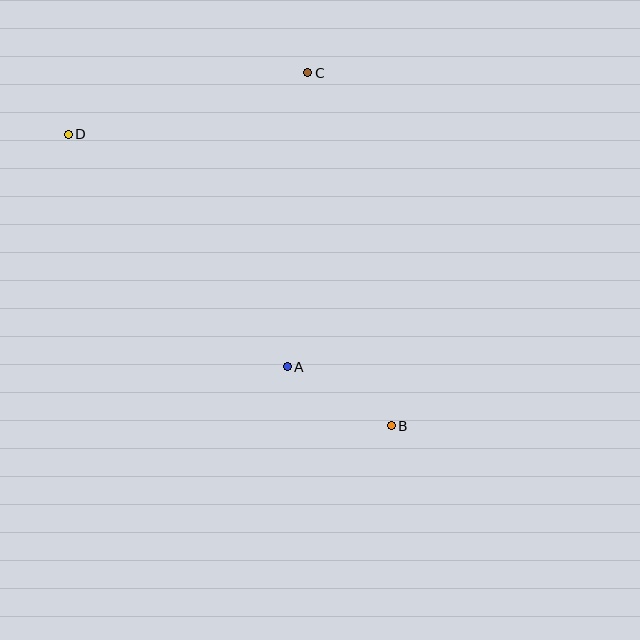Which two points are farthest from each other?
Points B and D are farthest from each other.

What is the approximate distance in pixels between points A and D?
The distance between A and D is approximately 319 pixels.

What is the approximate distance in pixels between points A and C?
The distance between A and C is approximately 295 pixels.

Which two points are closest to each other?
Points A and B are closest to each other.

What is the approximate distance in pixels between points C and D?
The distance between C and D is approximately 247 pixels.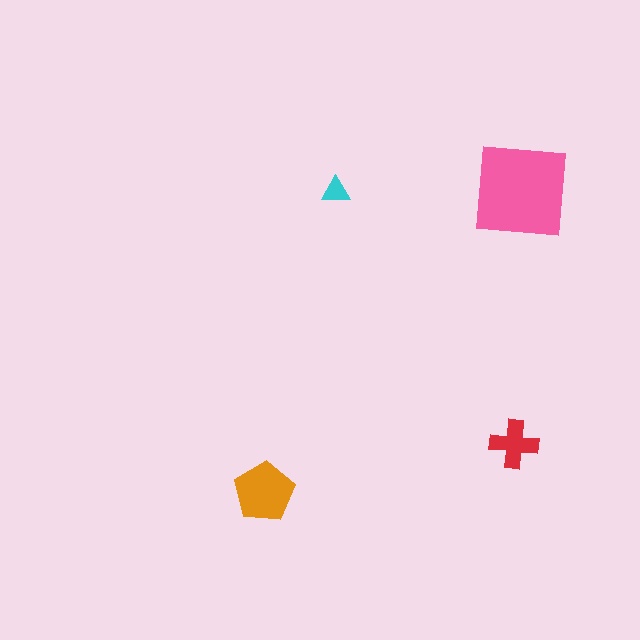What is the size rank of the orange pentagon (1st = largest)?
2nd.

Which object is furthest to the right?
The pink square is rightmost.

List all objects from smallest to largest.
The cyan triangle, the red cross, the orange pentagon, the pink square.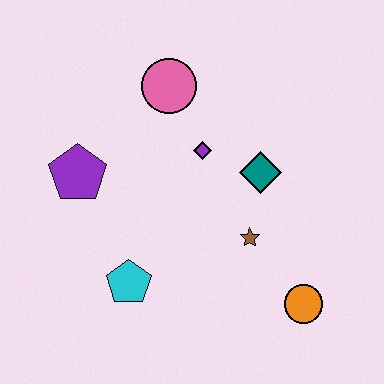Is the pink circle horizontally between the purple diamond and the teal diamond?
No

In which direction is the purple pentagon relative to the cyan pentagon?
The purple pentagon is above the cyan pentagon.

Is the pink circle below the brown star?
No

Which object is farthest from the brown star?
The purple pentagon is farthest from the brown star.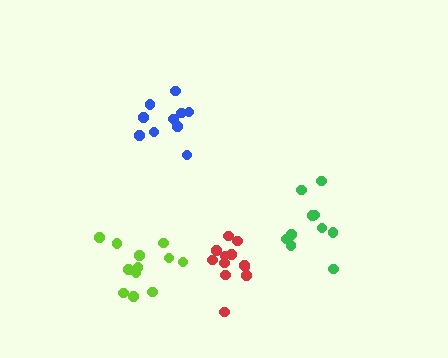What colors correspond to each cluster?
The clusters are colored: lime, blue, red, green.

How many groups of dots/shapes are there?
There are 4 groups.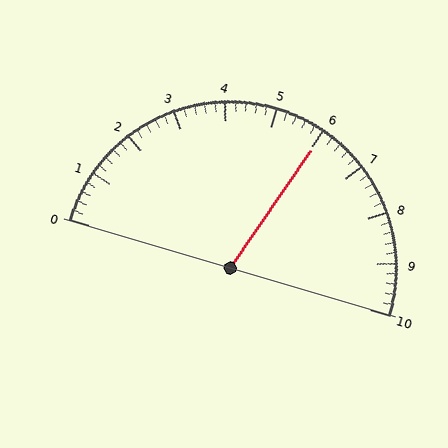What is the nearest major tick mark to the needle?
The nearest major tick mark is 6.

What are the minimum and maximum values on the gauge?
The gauge ranges from 0 to 10.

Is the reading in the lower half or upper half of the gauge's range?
The reading is in the upper half of the range (0 to 10).